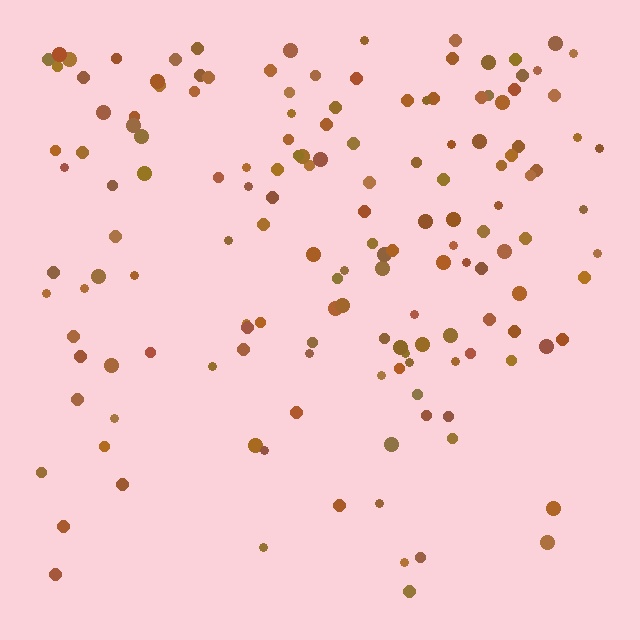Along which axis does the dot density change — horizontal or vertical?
Vertical.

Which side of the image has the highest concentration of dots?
The top.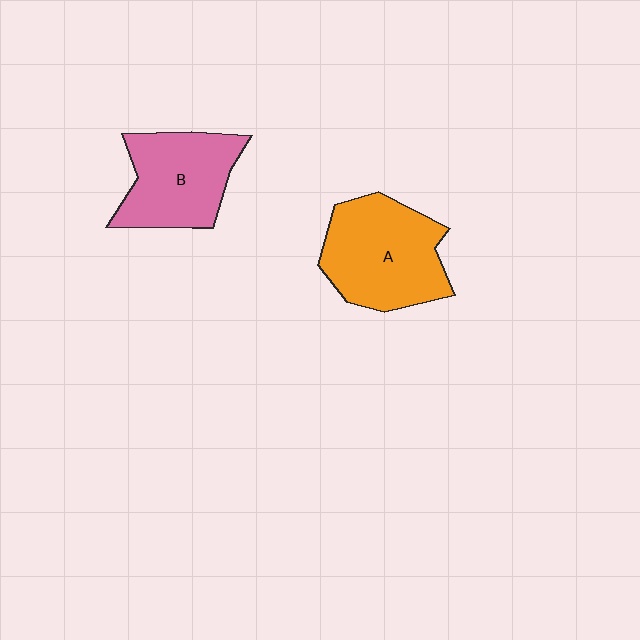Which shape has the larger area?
Shape A (orange).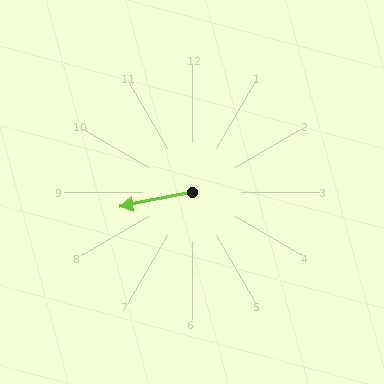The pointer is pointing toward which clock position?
Roughly 9 o'clock.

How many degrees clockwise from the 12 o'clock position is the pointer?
Approximately 259 degrees.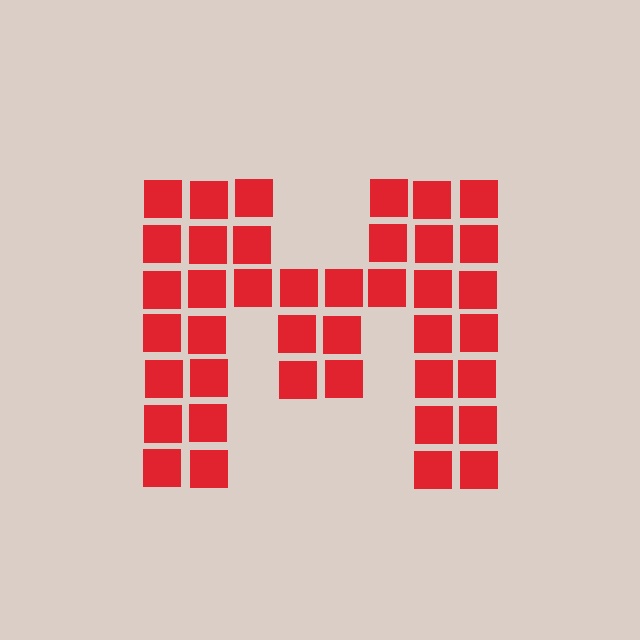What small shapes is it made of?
It is made of small squares.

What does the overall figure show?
The overall figure shows the letter M.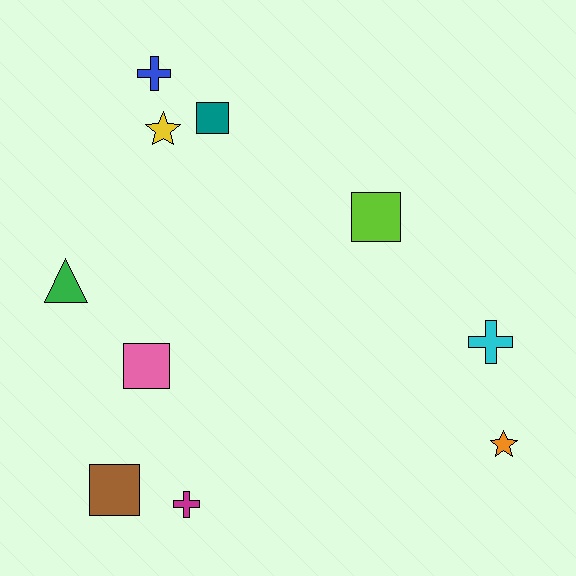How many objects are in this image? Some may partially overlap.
There are 10 objects.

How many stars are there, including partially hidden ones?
There are 2 stars.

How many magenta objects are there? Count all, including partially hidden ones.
There is 1 magenta object.